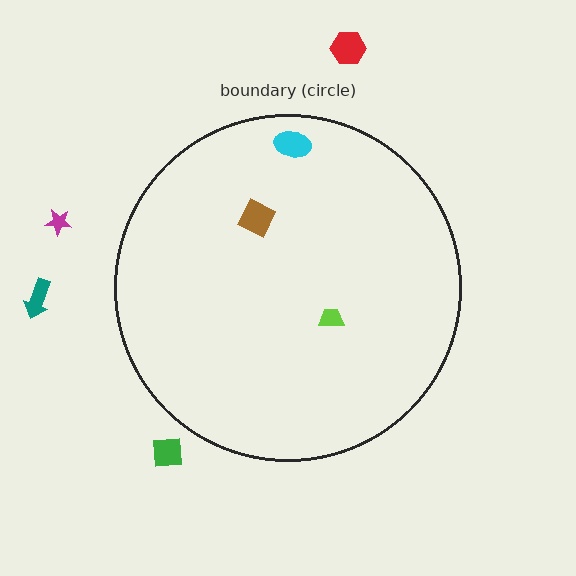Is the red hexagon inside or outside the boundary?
Outside.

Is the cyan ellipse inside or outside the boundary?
Inside.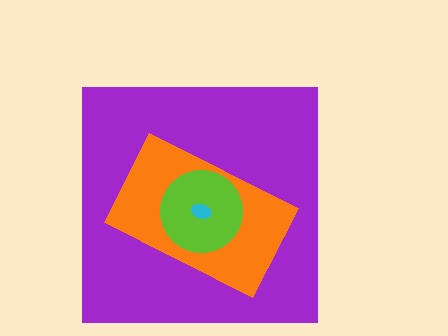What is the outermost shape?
The purple square.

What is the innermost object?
The cyan ellipse.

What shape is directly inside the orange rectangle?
The lime circle.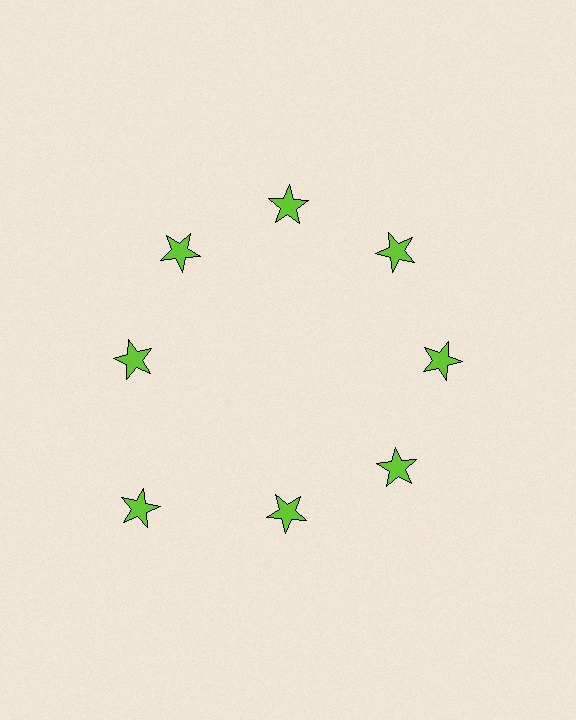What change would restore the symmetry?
The symmetry would be restored by moving it inward, back onto the ring so that all 8 stars sit at equal angles and equal distance from the center.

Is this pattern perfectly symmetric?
No. The 8 lime stars are arranged in a ring, but one element near the 8 o'clock position is pushed outward from the center, breaking the 8-fold rotational symmetry.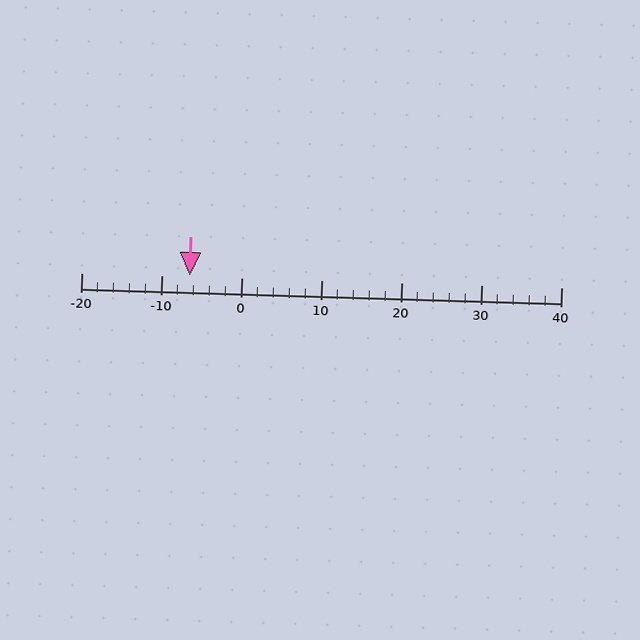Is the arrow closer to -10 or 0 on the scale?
The arrow is closer to -10.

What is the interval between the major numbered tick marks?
The major tick marks are spaced 10 units apart.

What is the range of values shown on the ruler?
The ruler shows values from -20 to 40.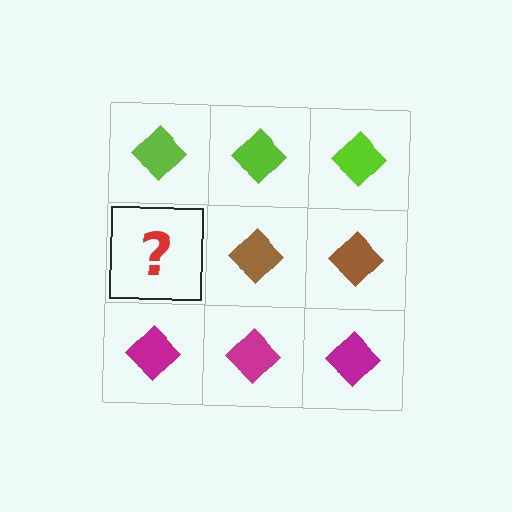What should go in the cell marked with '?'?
The missing cell should contain a brown diamond.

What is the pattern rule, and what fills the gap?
The rule is that each row has a consistent color. The gap should be filled with a brown diamond.